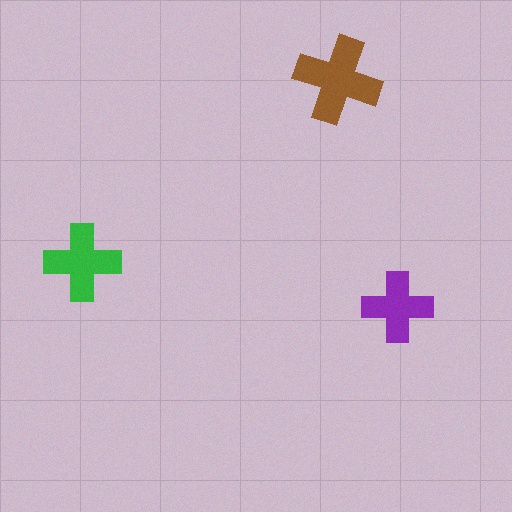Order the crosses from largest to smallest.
the brown one, the green one, the purple one.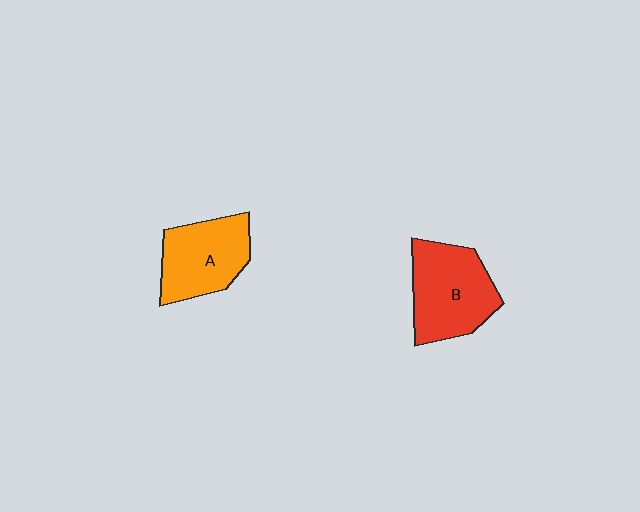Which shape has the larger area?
Shape B (red).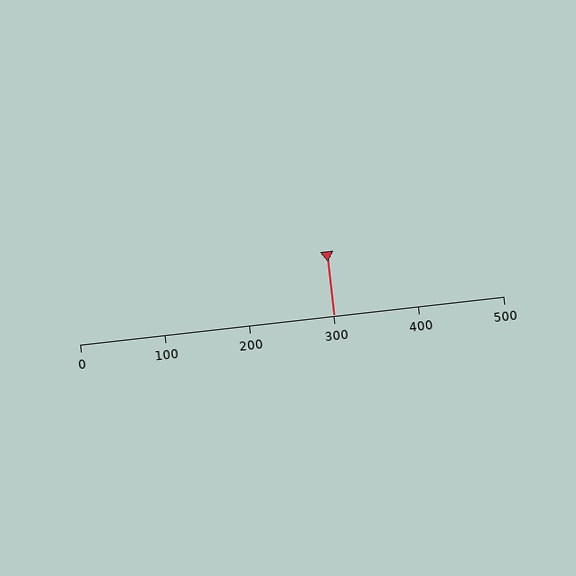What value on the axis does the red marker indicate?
The marker indicates approximately 300.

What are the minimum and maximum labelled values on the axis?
The axis runs from 0 to 500.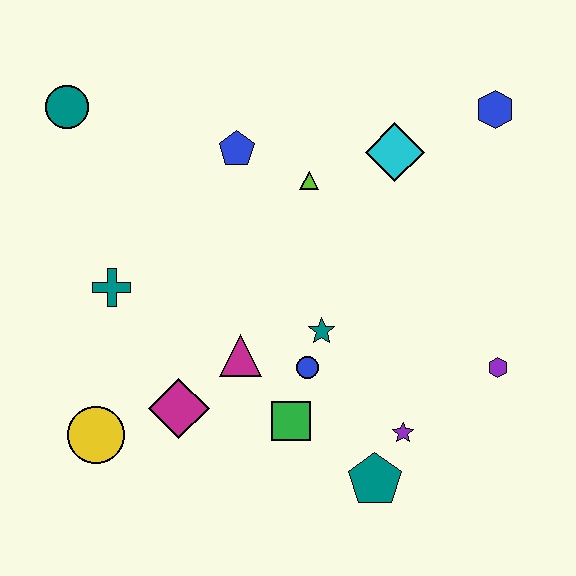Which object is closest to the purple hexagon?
The purple star is closest to the purple hexagon.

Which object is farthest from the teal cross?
The blue hexagon is farthest from the teal cross.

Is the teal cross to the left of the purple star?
Yes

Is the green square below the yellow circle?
No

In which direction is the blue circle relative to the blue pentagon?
The blue circle is below the blue pentagon.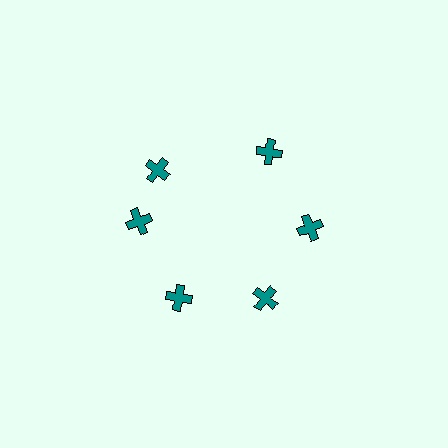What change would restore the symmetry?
The symmetry would be restored by rotating it back into even spacing with its neighbors so that all 6 crosses sit at equal angles and equal distance from the center.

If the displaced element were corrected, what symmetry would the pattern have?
It would have 6-fold rotational symmetry — the pattern would map onto itself every 60 degrees.